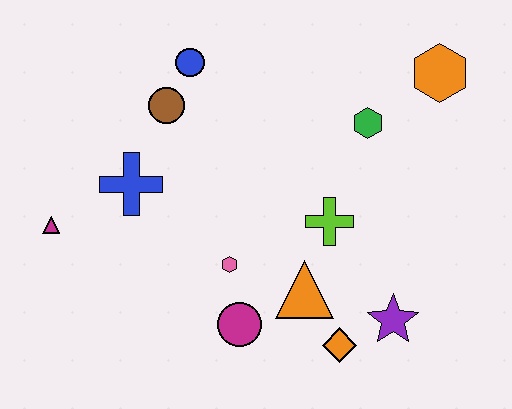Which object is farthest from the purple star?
The magenta triangle is farthest from the purple star.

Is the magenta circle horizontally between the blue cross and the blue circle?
No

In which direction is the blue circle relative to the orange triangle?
The blue circle is above the orange triangle.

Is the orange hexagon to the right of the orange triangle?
Yes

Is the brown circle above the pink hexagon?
Yes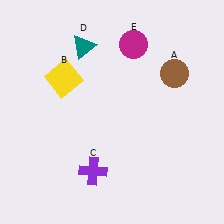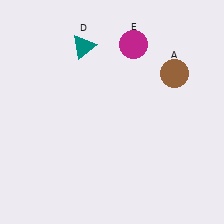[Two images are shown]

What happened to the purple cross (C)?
The purple cross (C) was removed in Image 2. It was in the bottom-left area of Image 1.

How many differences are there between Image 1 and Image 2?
There are 2 differences between the two images.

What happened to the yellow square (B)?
The yellow square (B) was removed in Image 2. It was in the top-left area of Image 1.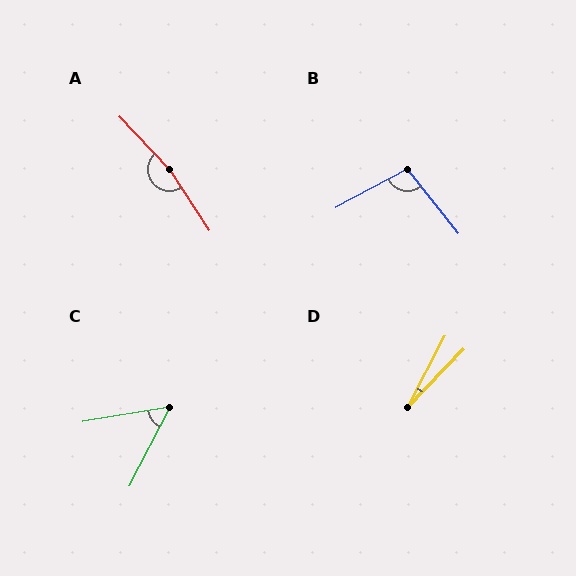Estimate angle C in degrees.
Approximately 53 degrees.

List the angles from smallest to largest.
D (17°), C (53°), B (100°), A (170°).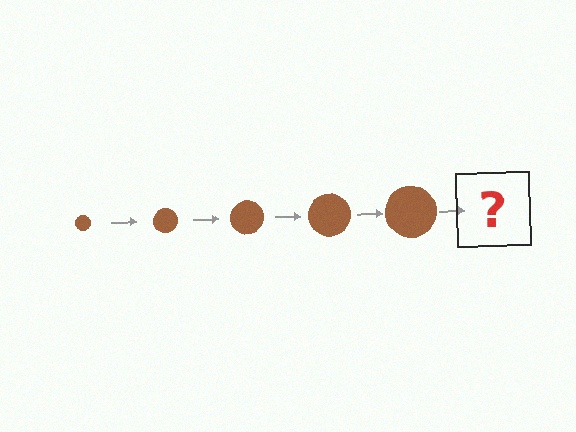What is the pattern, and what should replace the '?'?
The pattern is that the circle gets progressively larger each step. The '?' should be a brown circle, larger than the previous one.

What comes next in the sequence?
The next element should be a brown circle, larger than the previous one.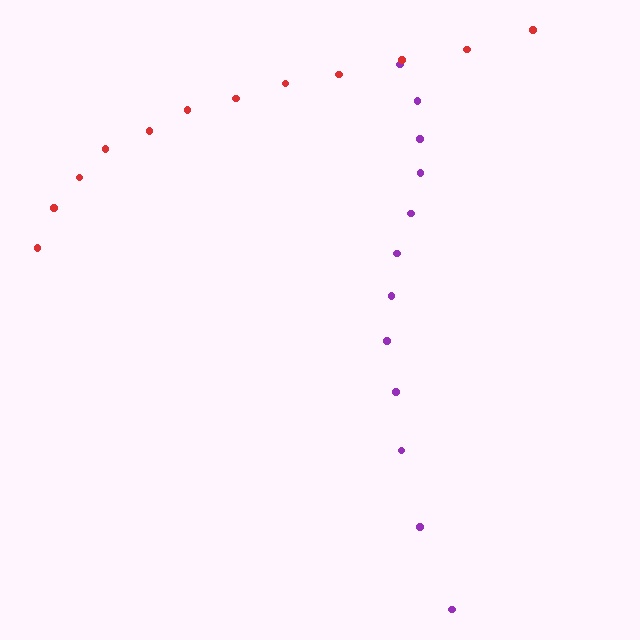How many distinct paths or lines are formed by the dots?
There are 2 distinct paths.